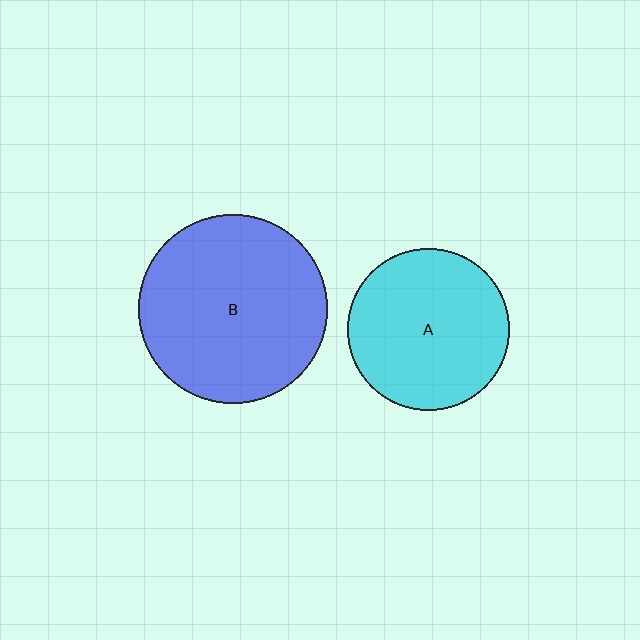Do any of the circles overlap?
No, none of the circles overlap.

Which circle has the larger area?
Circle B (blue).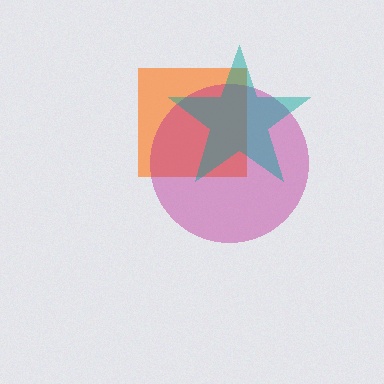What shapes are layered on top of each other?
The layered shapes are: an orange square, a magenta circle, a teal star.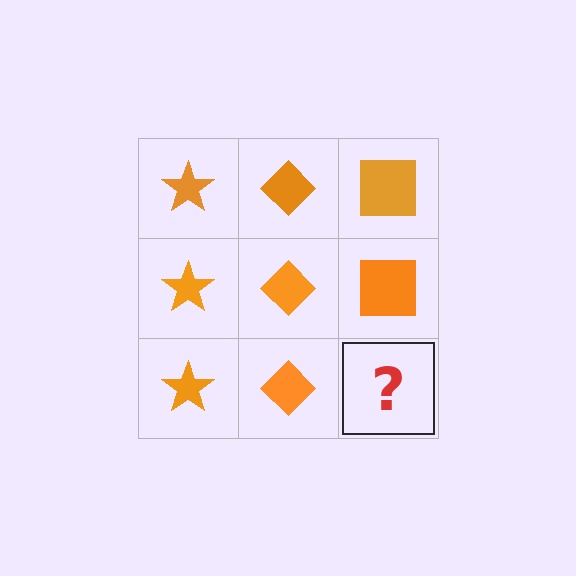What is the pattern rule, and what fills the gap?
The rule is that each column has a consistent shape. The gap should be filled with an orange square.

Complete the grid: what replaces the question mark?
The question mark should be replaced with an orange square.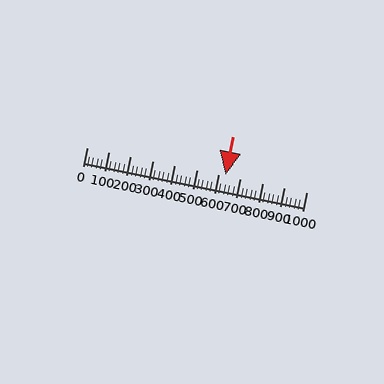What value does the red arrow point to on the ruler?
The red arrow points to approximately 632.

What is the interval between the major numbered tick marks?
The major tick marks are spaced 100 units apart.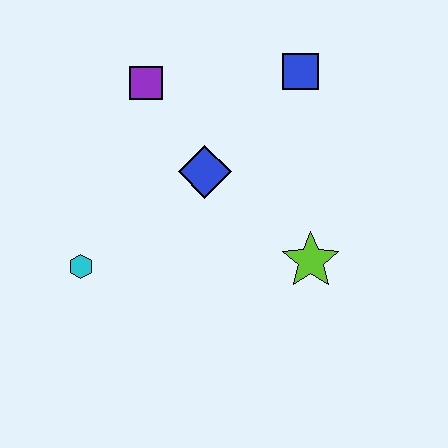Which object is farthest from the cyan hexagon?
The blue square is farthest from the cyan hexagon.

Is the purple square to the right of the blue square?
No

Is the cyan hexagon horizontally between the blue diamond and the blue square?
No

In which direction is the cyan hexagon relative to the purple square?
The cyan hexagon is below the purple square.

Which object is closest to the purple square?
The blue diamond is closest to the purple square.